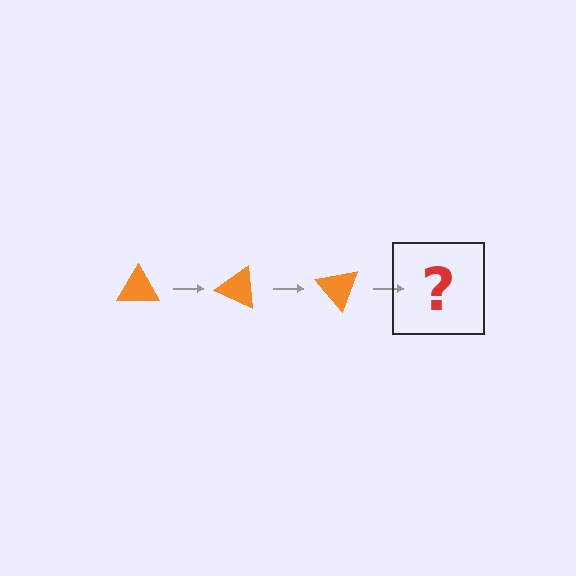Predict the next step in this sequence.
The next step is an orange triangle rotated 75 degrees.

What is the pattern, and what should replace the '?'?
The pattern is that the triangle rotates 25 degrees each step. The '?' should be an orange triangle rotated 75 degrees.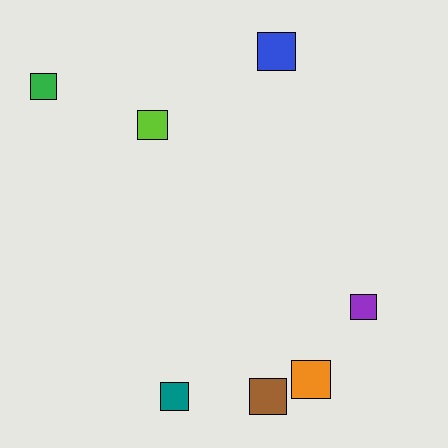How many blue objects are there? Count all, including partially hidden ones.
There is 1 blue object.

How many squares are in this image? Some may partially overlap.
There are 7 squares.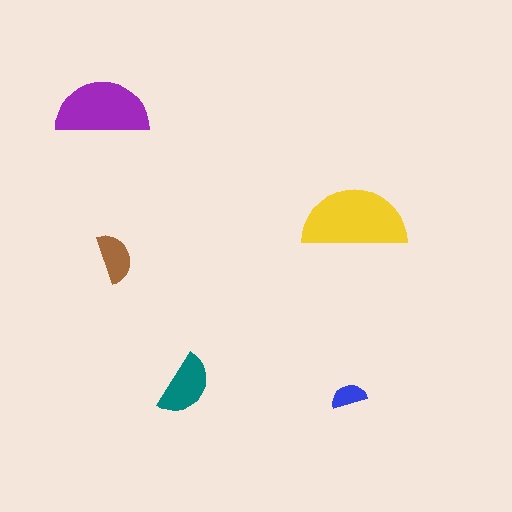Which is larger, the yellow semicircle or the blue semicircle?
The yellow one.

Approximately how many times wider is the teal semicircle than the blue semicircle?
About 2 times wider.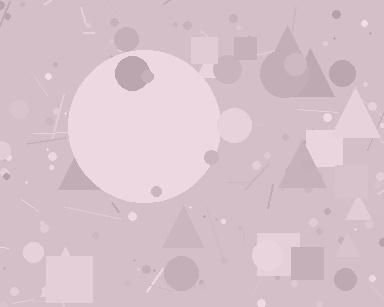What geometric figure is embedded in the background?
A circle is embedded in the background.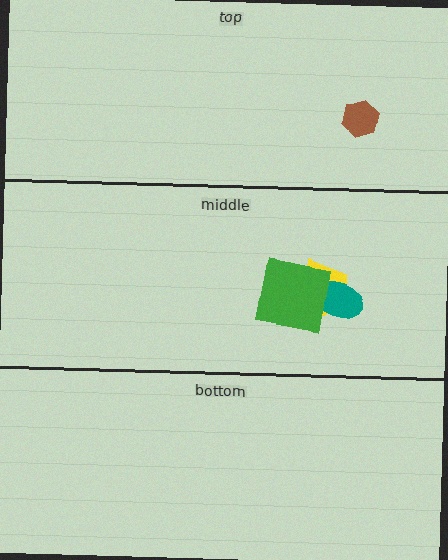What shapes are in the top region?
The brown hexagon.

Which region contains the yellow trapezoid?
The middle region.